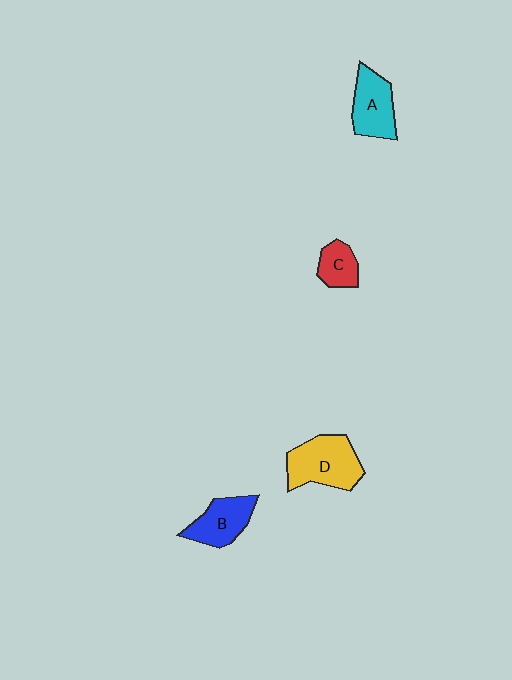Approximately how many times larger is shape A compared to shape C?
Approximately 1.6 times.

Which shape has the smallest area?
Shape C (red).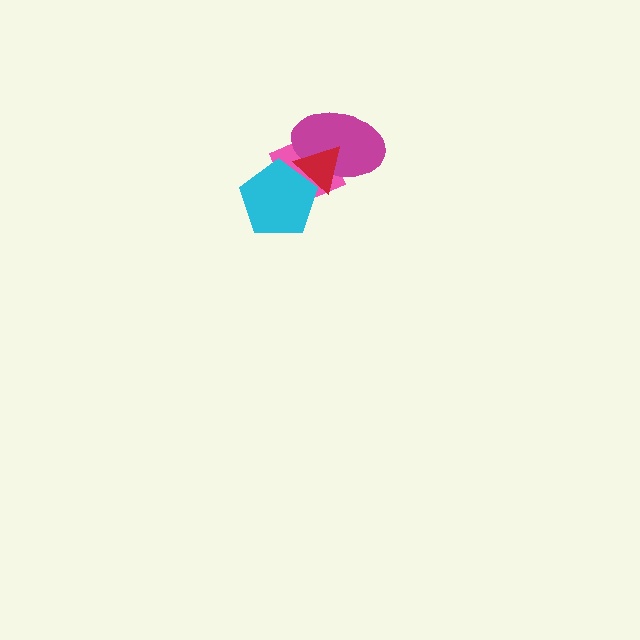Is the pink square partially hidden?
Yes, it is partially covered by another shape.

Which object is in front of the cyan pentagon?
The red triangle is in front of the cyan pentagon.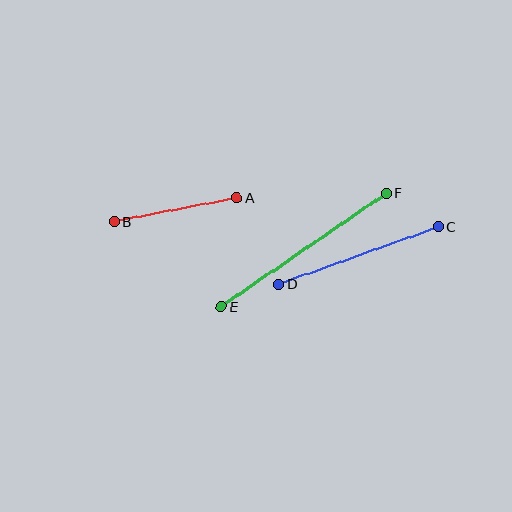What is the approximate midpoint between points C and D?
The midpoint is at approximately (359, 255) pixels.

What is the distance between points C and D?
The distance is approximately 169 pixels.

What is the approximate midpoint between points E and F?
The midpoint is at approximately (304, 250) pixels.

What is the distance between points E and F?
The distance is approximately 200 pixels.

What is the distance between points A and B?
The distance is approximately 124 pixels.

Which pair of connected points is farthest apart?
Points E and F are farthest apart.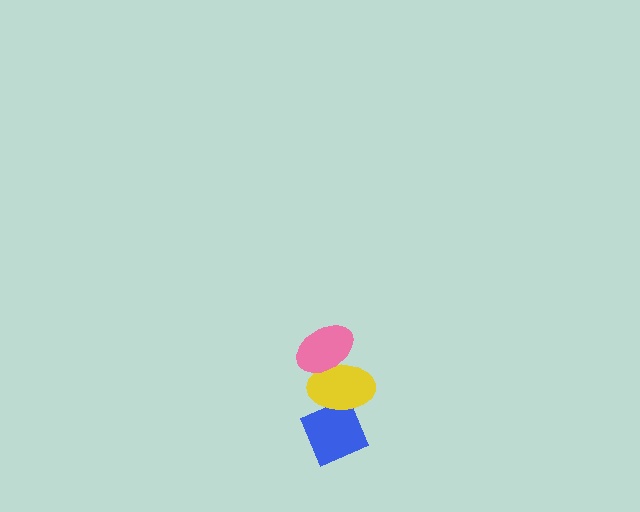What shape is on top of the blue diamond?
The yellow ellipse is on top of the blue diamond.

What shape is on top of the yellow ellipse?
The pink ellipse is on top of the yellow ellipse.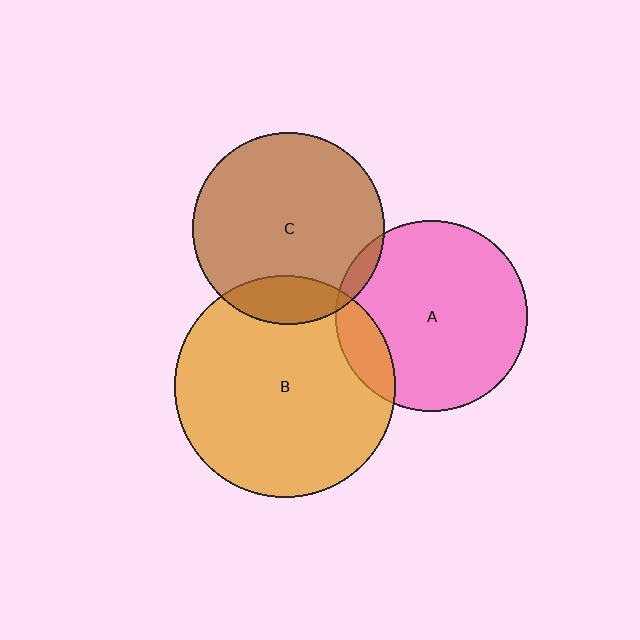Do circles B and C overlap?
Yes.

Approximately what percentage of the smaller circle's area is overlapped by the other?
Approximately 15%.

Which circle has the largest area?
Circle B (orange).